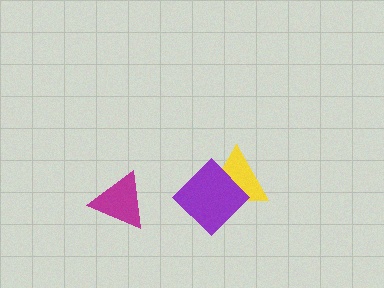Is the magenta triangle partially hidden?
No, no other shape covers it.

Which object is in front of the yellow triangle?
The purple diamond is in front of the yellow triangle.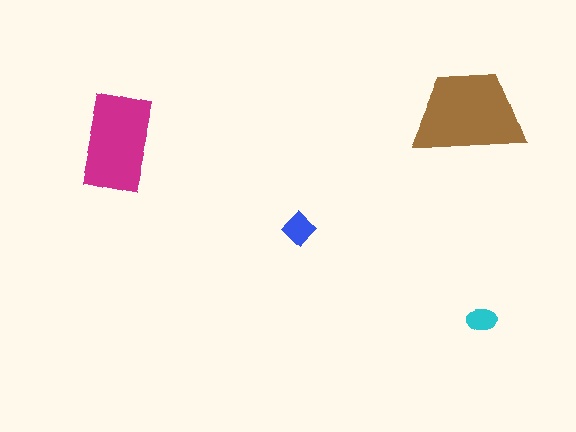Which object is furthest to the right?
The cyan ellipse is rightmost.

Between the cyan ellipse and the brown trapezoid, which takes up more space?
The brown trapezoid.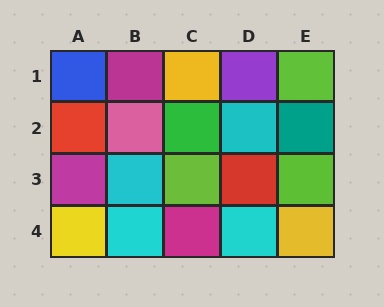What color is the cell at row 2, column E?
Teal.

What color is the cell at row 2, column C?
Green.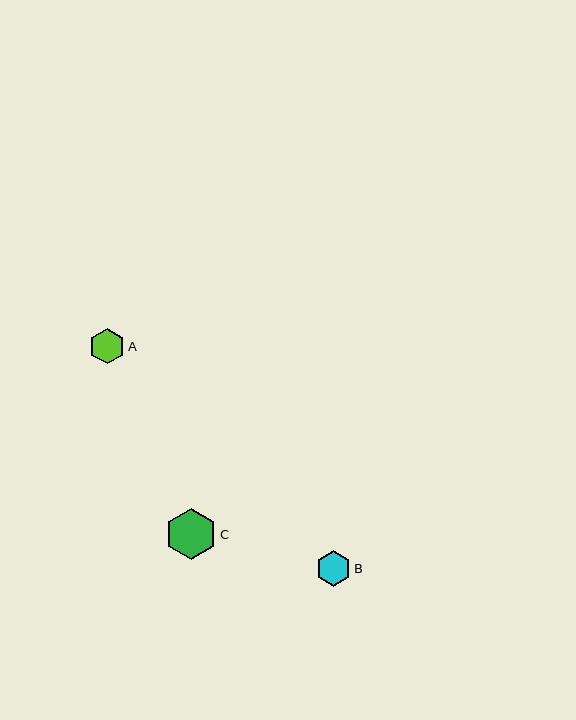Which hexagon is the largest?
Hexagon C is the largest with a size of approximately 51 pixels.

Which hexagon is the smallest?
Hexagon B is the smallest with a size of approximately 35 pixels.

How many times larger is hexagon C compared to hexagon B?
Hexagon C is approximately 1.5 times the size of hexagon B.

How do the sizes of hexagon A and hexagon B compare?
Hexagon A and hexagon B are approximately the same size.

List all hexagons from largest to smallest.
From largest to smallest: C, A, B.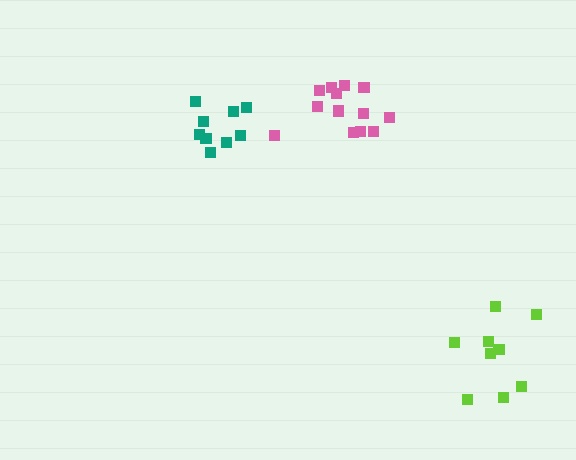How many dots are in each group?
Group 1: 13 dots, Group 2: 9 dots, Group 3: 9 dots (31 total).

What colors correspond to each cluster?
The clusters are colored: pink, teal, lime.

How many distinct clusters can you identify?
There are 3 distinct clusters.